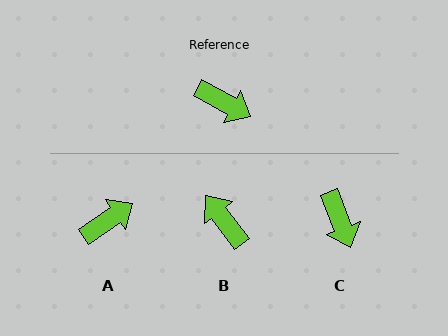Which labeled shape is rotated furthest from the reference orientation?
B, about 156 degrees away.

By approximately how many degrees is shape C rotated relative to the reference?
Approximately 40 degrees clockwise.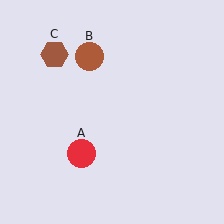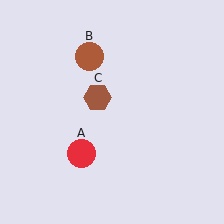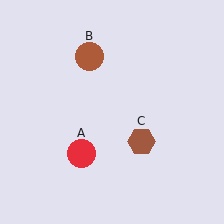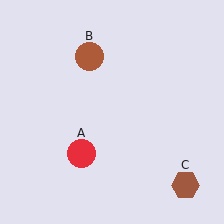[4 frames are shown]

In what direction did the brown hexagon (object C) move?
The brown hexagon (object C) moved down and to the right.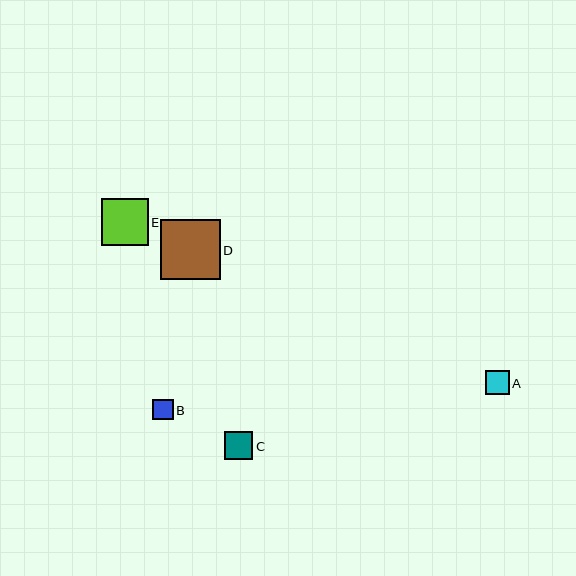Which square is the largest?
Square D is the largest with a size of approximately 60 pixels.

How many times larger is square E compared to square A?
Square E is approximately 2.0 times the size of square A.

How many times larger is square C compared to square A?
Square C is approximately 1.2 times the size of square A.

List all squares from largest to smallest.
From largest to smallest: D, E, C, A, B.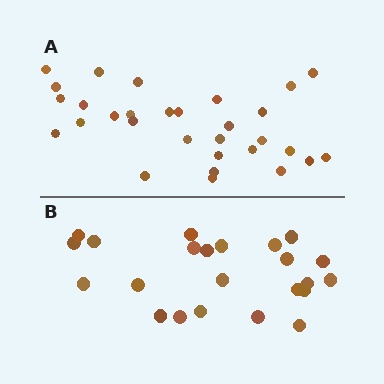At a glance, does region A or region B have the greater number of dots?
Region A (the top region) has more dots.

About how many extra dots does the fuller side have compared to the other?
Region A has roughly 8 or so more dots than region B.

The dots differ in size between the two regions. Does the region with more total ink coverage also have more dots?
No. Region B has more total ink coverage because its dots are larger, but region A actually contains more individual dots. Total area can be misleading — the number of items is what matters here.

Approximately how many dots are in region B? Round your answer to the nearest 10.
About 20 dots. (The exact count is 23, which rounds to 20.)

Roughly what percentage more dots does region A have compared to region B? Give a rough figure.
About 30% more.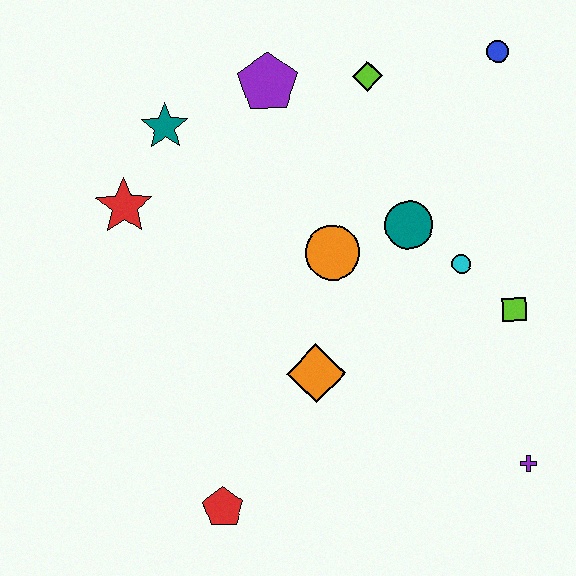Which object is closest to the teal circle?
The cyan circle is closest to the teal circle.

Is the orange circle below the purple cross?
No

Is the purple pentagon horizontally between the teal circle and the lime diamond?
No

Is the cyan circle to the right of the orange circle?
Yes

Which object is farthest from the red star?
The purple cross is farthest from the red star.